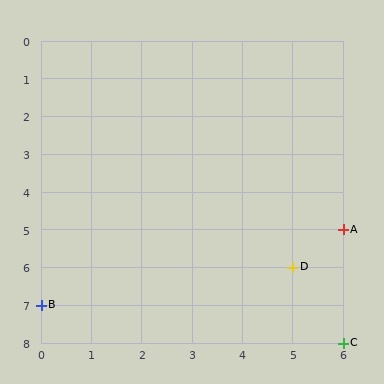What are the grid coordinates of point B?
Point B is at grid coordinates (0, 7).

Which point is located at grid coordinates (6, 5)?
Point A is at (6, 5).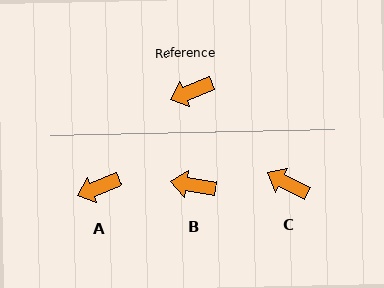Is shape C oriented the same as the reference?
No, it is off by about 49 degrees.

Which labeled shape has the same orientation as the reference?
A.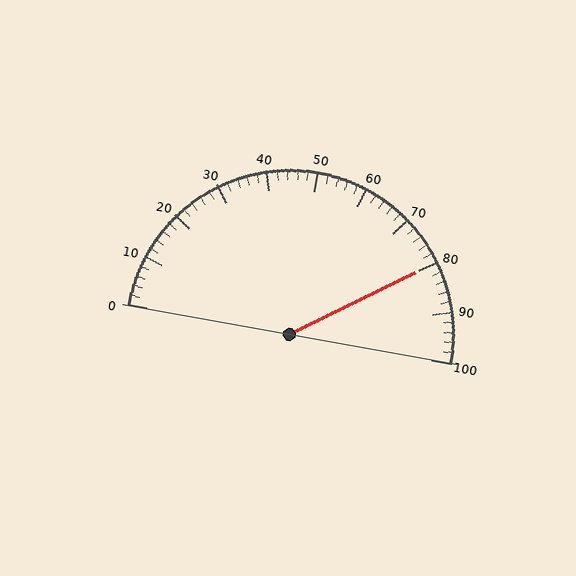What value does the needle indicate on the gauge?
The needle indicates approximately 80.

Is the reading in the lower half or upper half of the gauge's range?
The reading is in the upper half of the range (0 to 100).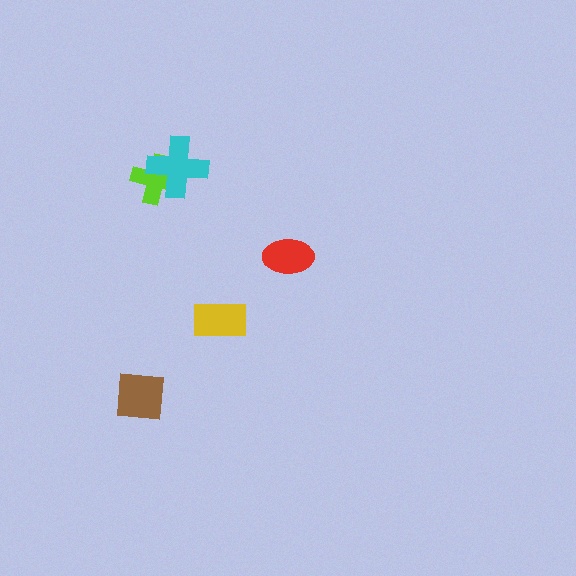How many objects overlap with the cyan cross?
1 object overlaps with the cyan cross.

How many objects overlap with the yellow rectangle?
0 objects overlap with the yellow rectangle.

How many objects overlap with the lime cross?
1 object overlaps with the lime cross.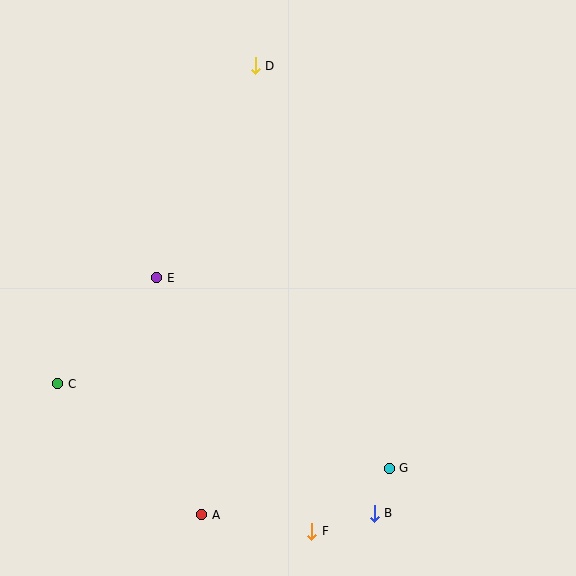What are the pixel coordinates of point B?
Point B is at (374, 513).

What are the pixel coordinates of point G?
Point G is at (389, 468).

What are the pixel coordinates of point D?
Point D is at (255, 66).